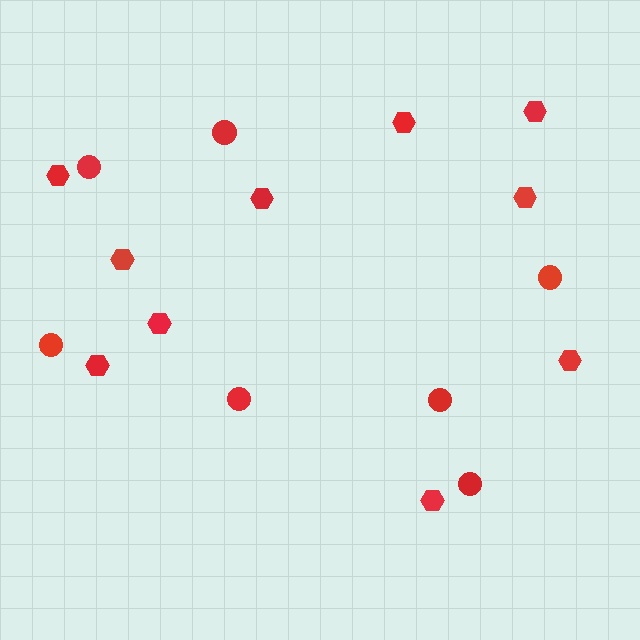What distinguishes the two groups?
There are 2 groups: one group of hexagons (10) and one group of circles (7).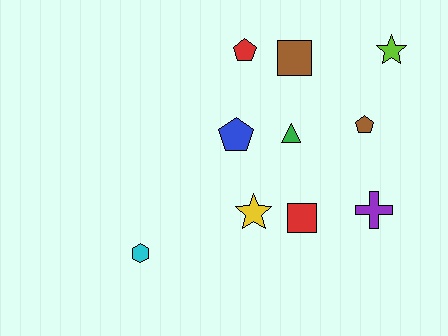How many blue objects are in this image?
There is 1 blue object.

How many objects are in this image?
There are 10 objects.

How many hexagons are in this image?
There is 1 hexagon.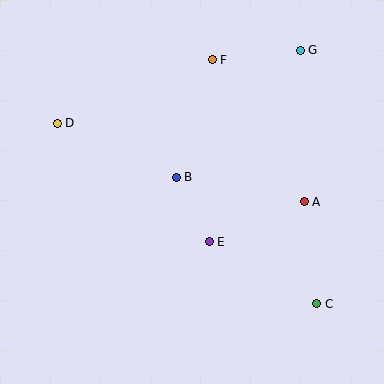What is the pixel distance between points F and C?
The distance between F and C is 265 pixels.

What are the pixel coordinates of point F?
Point F is at (212, 60).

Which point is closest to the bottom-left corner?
Point E is closest to the bottom-left corner.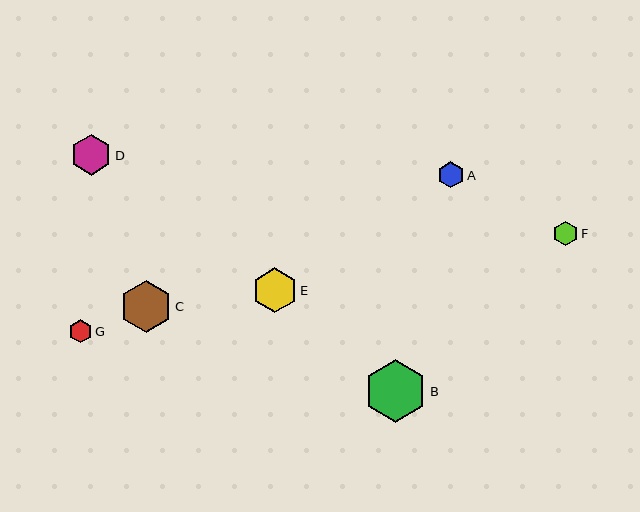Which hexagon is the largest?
Hexagon B is the largest with a size of approximately 63 pixels.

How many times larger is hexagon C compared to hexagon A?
Hexagon C is approximately 2.0 times the size of hexagon A.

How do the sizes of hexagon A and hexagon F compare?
Hexagon A and hexagon F are approximately the same size.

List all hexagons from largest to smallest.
From largest to smallest: B, C, E, D, A, F, G.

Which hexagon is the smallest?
Hexagon G is the smallest with a size of approximately 23 pixels.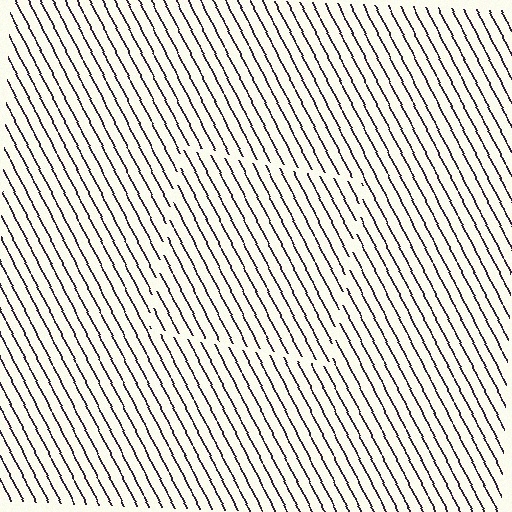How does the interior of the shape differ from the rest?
The interior of the shape contains the same grating, shifted by half a period — the contour is defined by the phase discontinuity where line-ends from the inner and outer gratings abut.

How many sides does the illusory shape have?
4 sides — the line-ends trace a square.